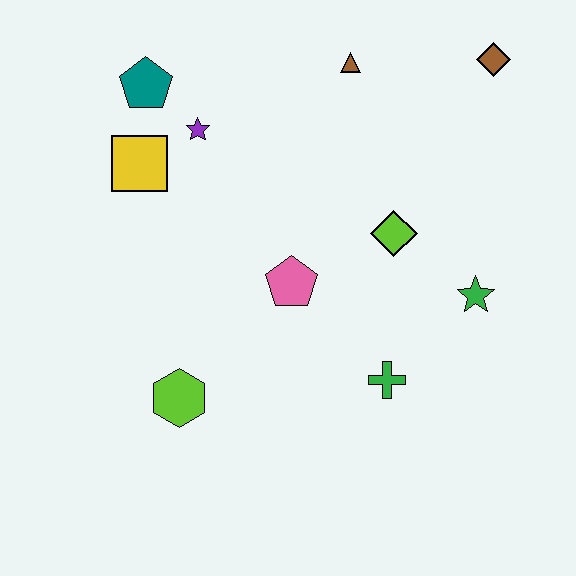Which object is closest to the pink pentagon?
The lime diamond is closest to the pink pentagon.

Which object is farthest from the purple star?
The green star is farthest from the purple star.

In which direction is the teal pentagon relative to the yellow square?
The teal pentagon is above the yellow square.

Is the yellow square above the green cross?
Yes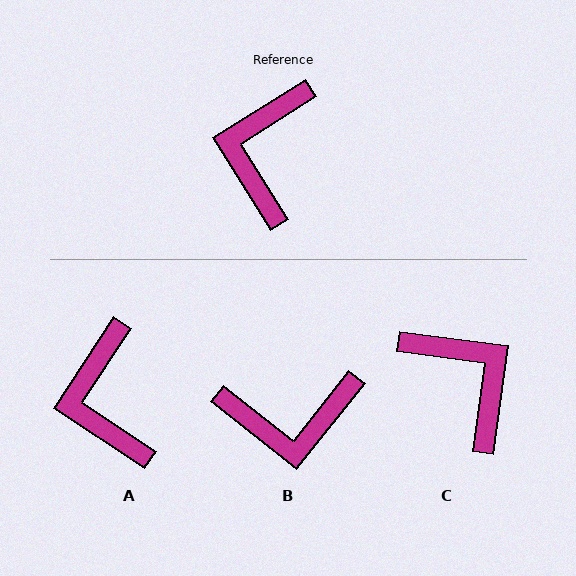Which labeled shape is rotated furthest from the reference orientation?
C, about 130 degrees away.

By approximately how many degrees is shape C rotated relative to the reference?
Approximately 130 degrees clockwise.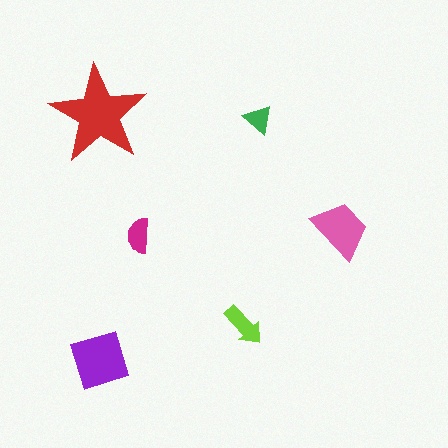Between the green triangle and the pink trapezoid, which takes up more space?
The pink trapezoid.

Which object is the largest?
The red star.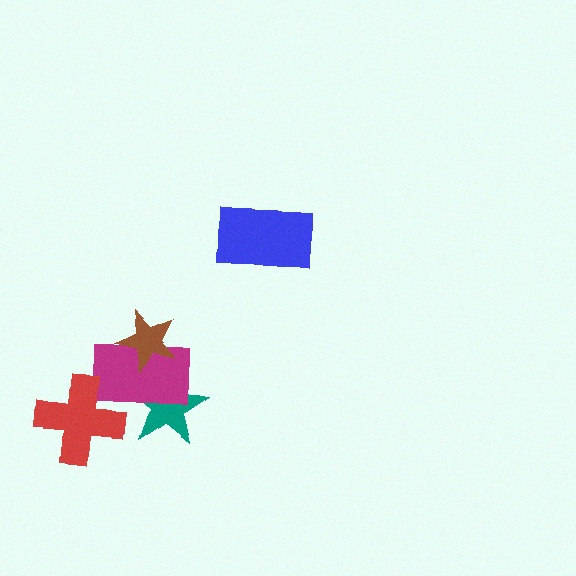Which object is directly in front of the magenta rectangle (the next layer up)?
The red cross is directly in front of the magenta rectangle.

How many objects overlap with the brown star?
2 objects overlap with the brown star.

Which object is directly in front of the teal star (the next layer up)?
The magenta rectangle is directly in front of the teal star.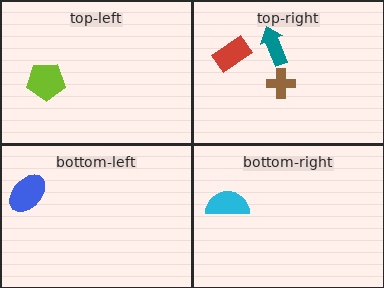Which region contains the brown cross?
The top-right region.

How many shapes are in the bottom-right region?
1.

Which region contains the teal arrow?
The top-right region.